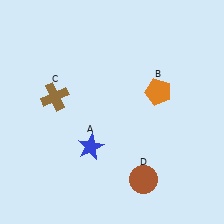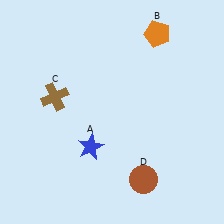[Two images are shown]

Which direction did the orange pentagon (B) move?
The orange pentagon (B) moved up.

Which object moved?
The orange pentagon (B) moved up.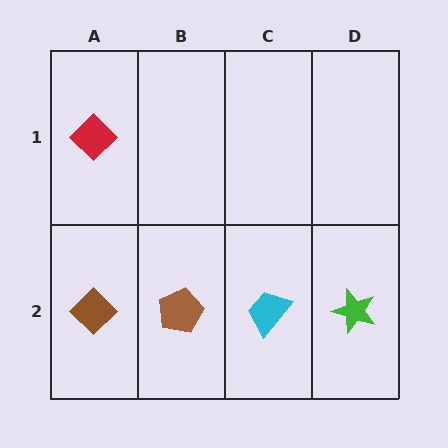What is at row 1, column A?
A red diamond.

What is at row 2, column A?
A brown diamond.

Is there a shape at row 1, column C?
No, that cell is empty.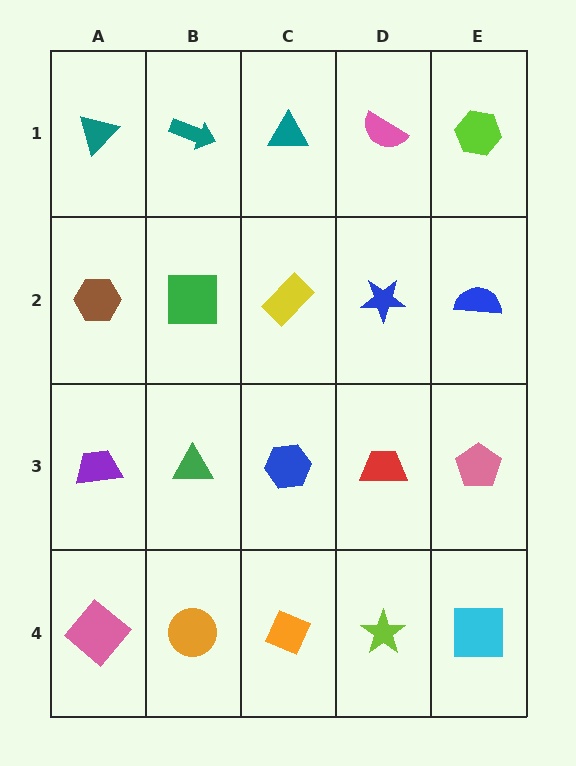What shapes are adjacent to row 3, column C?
A yellow rectangle (row 2, column C), an orange diamond (row 4, column C), a green triangle (row 3, column B), a red trapezoid (row 3, column D).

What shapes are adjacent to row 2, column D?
A pink semicircle (row 1, column D), a red trapezoid (row 3, column D), a yellow rectangle (row 2, column C), a blue semicircle (row 2, column E).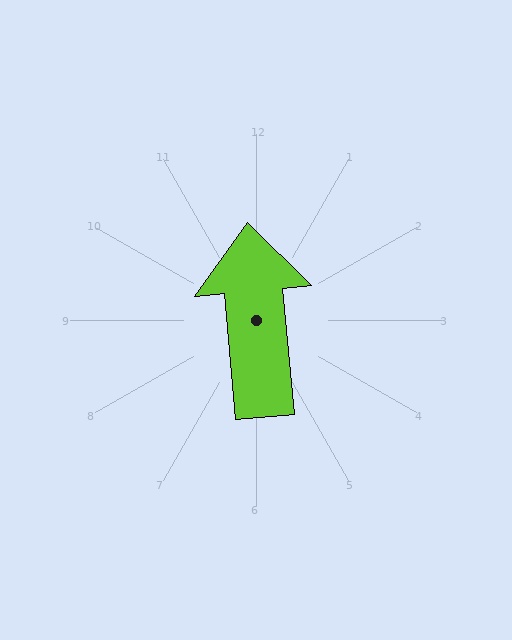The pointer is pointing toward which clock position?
Roughly 12 o'clock.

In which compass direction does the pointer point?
North.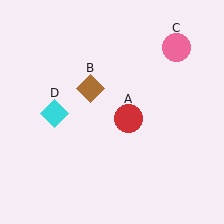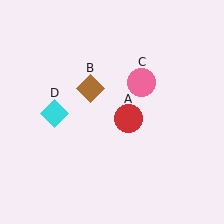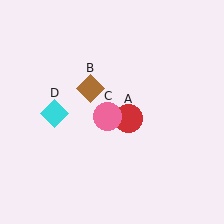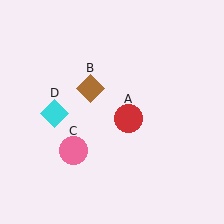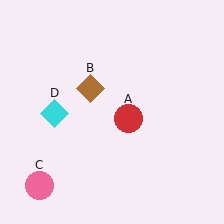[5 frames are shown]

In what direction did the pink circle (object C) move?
The pink circle (object C) moved down and to the left.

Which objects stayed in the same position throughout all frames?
Red circle (object A) and brown diamond (object B) and cyan diamond (object D) remained stationary.